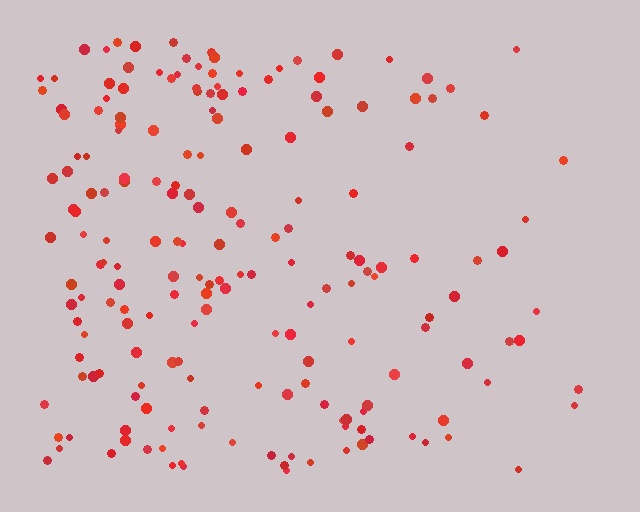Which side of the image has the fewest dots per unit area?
The right.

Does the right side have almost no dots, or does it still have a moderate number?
Still a moderate number, just noticeably fewer than the left.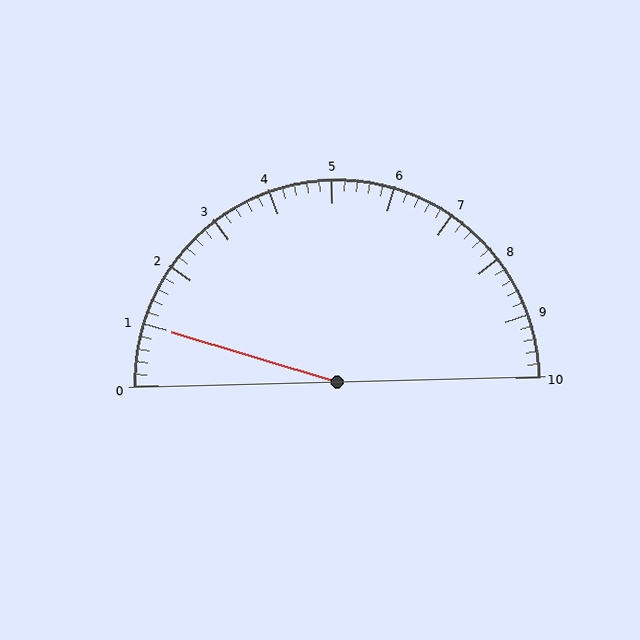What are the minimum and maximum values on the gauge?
The gauge ranges from 0 to 10.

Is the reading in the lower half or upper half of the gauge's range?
The reading is in the lower half of the range (0 to 10).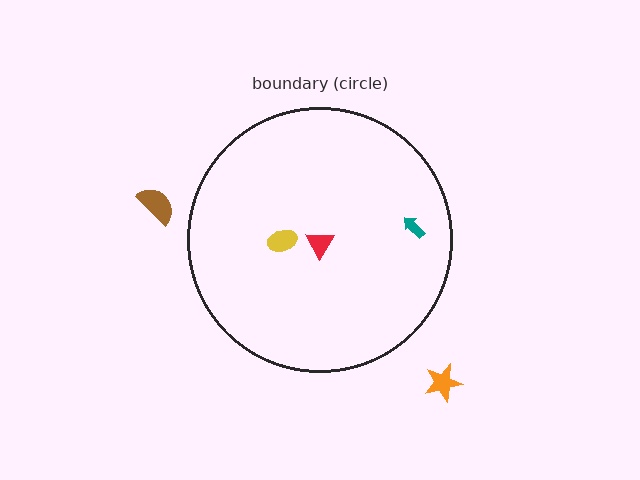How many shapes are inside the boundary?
3 inside, 2 outside.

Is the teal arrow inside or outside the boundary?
Inside.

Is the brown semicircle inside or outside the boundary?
Outside.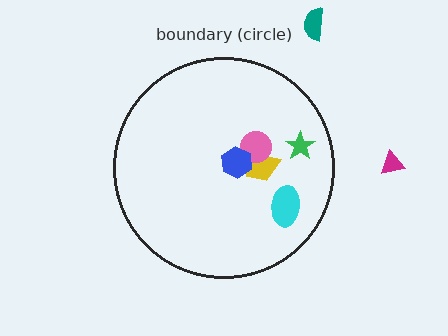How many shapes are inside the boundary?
5 inside, 2 outside.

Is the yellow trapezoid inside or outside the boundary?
Inside.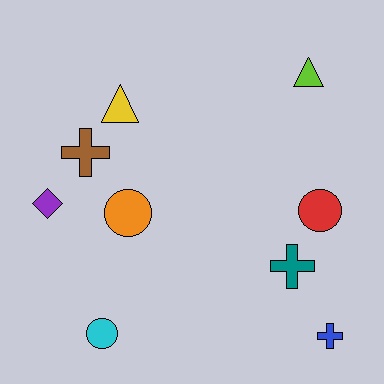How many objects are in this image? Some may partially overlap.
There are 9 objects.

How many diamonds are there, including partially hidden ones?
There is 1 diamond.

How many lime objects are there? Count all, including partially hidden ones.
There is 1 lime object.